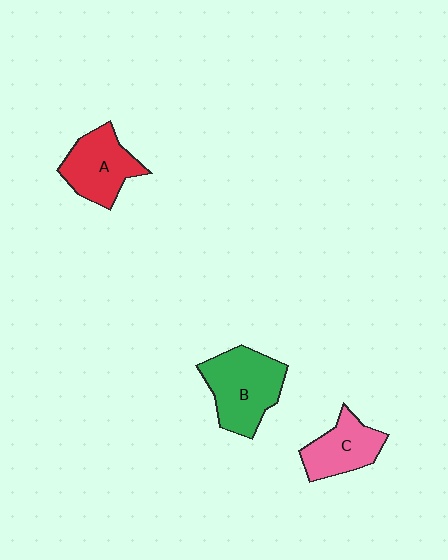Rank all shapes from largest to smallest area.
From largest to smallest: B (green), A (red), C (pink).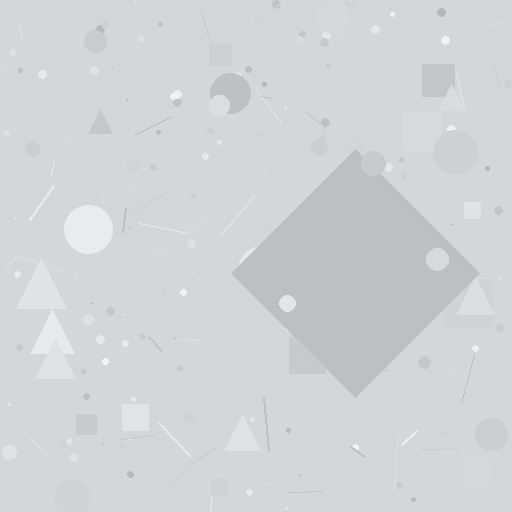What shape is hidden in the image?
A diamond is hidden in the image.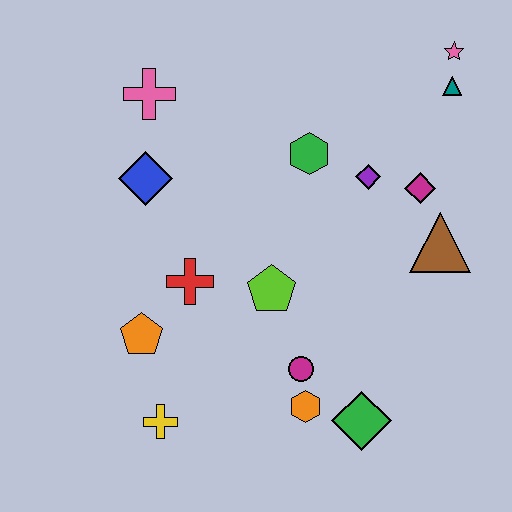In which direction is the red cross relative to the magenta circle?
The red cross is to the left of the magenta circle.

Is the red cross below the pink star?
Yes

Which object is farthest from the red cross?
The pink star is farthest from the red cross.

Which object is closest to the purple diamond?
The magenta diamond is closest to the purple diamond.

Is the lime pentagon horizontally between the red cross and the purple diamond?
Yes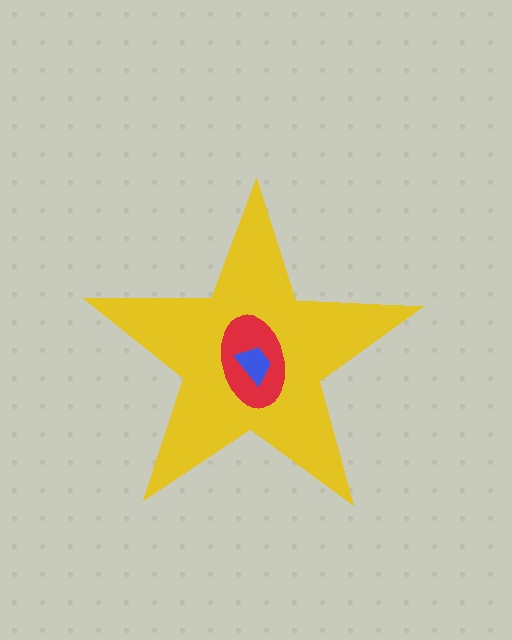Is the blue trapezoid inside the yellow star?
Yes.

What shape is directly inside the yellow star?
The red ellipse.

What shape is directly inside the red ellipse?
The blue trapezoid.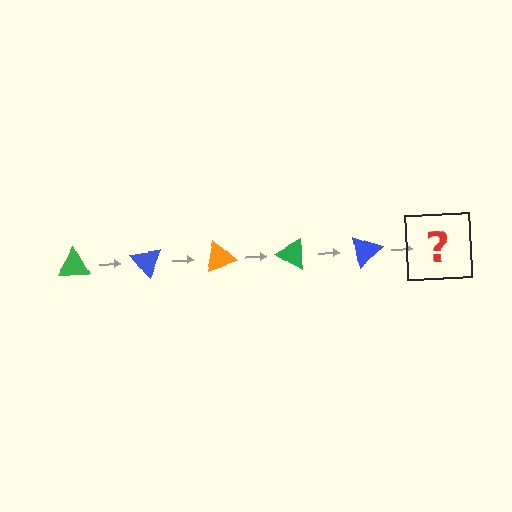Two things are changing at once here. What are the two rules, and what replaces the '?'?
The two rules are that it rotates 50 degrees each step and the color cycles through green, blue, and orange. The '?' should be an orange triangle, rotated 250 degrees from the start.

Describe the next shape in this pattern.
It should be an orange triangle, rotated 250 degrees from the start.